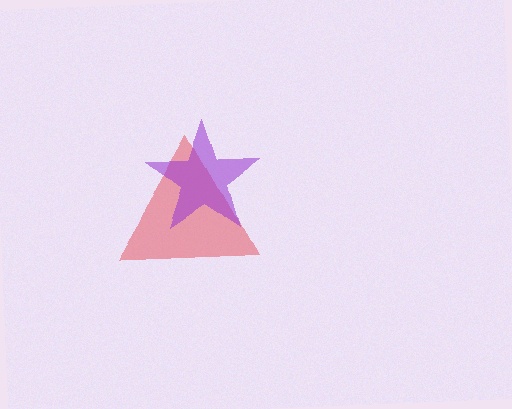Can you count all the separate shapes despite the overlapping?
Yes, there are 2 separate shapes.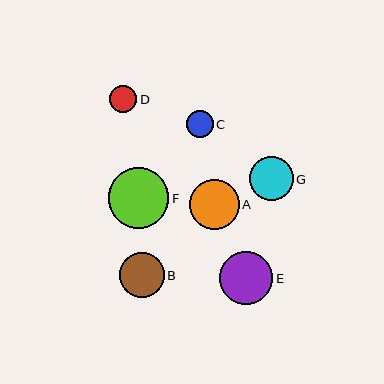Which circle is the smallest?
Circle C is the smallest with a size of approximately 27 pixels.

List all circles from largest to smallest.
From largest to smallest: F, E, A, B, G, D, C.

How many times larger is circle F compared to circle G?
Circle F is approximately 1.4 times the size of circle G.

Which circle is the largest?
Circle F is the largest with a size of approximately 60 pixels.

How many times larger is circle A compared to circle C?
Circle A is approximately 1.8 times the size of circle C.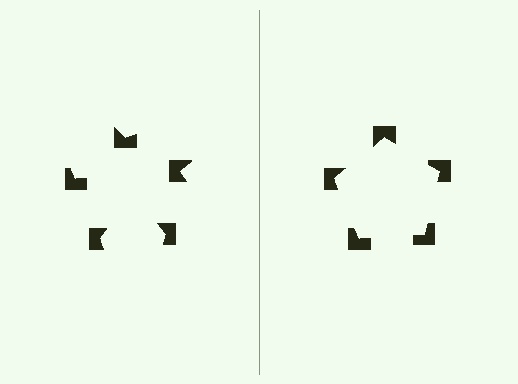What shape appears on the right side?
An illusory pentagon.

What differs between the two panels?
The notched squares are positioned identically on both sides; only the wedge orientations differ. On the right they align to a pentagon; on the left they are misaligned.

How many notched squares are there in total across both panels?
10 — 5 on each side.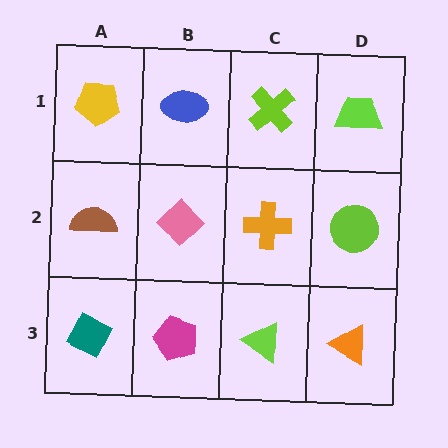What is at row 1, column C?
A lime cross.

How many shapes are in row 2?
4 shapes.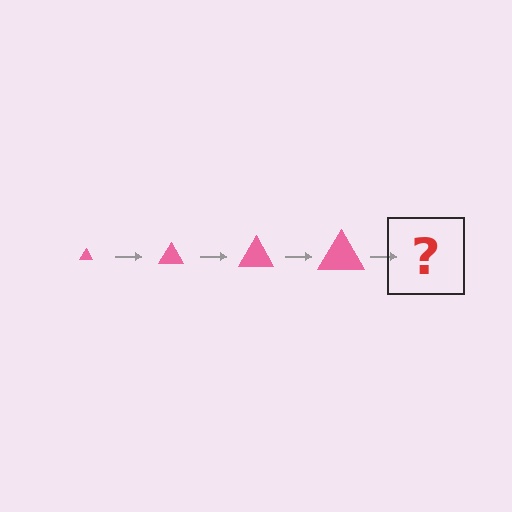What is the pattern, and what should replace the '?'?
The pattern is that the triangle gets progressively larger each step. The '?' should be a pink triangle, larger than the previous one.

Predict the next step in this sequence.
The next step is a pink triangle, larger than the previous one.